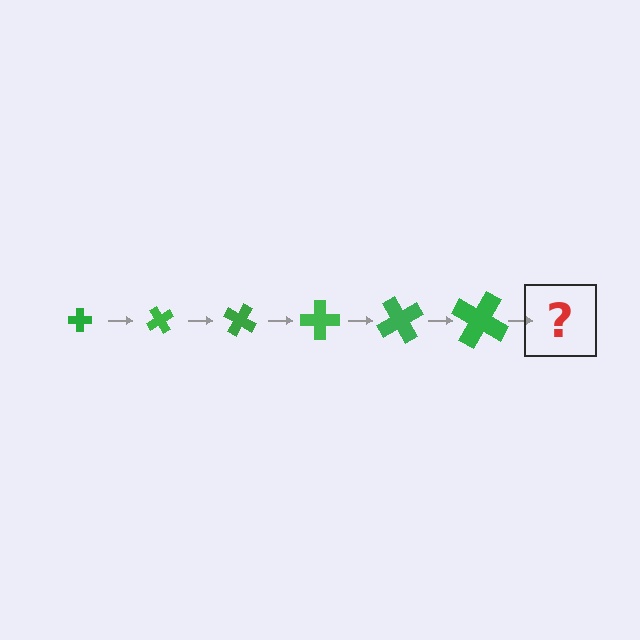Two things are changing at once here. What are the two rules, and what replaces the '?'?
The two rules are that the cross grows larger each step and it rotates 60 degrees each step. The '?' should be a cross, larger than the previous one and rotated 360 degrees from the start.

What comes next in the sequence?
The next element should be a cross, larger than the previous one and rotated 360 degrees from the start.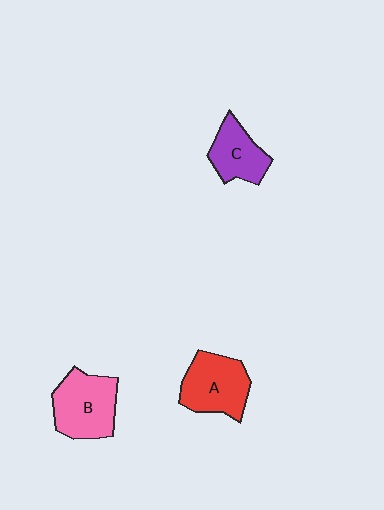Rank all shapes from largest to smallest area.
From largest to smallest: B (pink), A (red), C (purple).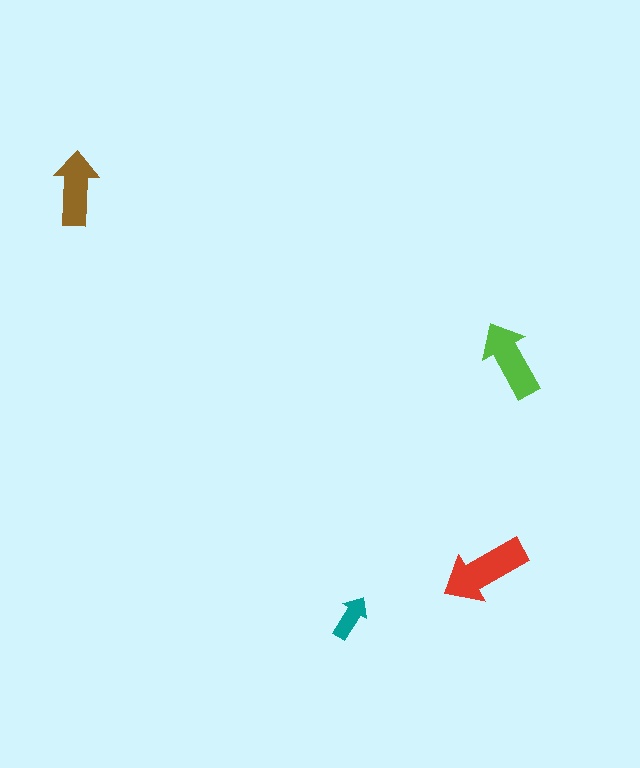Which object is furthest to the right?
The lime arrow is rightmost.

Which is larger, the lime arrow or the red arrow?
The red one.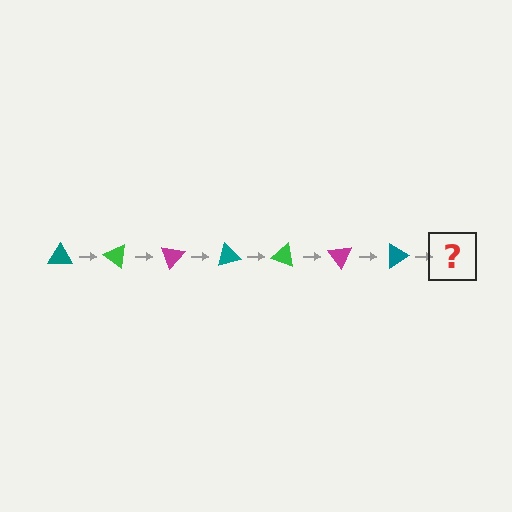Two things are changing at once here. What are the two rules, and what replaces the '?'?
The two rules are that it rotates 35 degrees each step and the color cycles through teal, green, and magenta. The '?' should be a green triangle, rotated 245 degrees from the start.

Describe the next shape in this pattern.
It should be a green triangle, rotated 245 degrees from the start.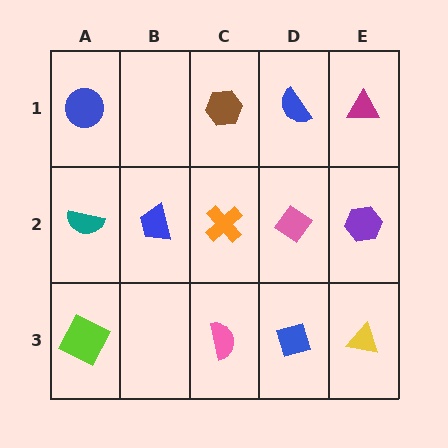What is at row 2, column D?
A pink diamond.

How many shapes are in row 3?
4 shapes.